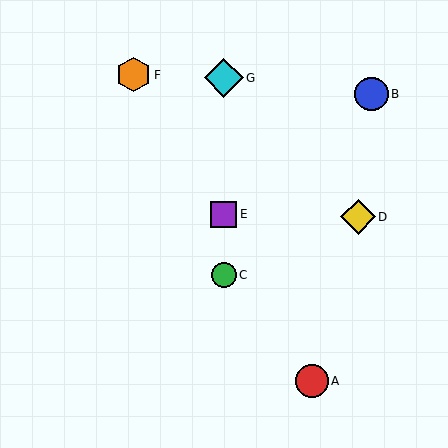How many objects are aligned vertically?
3 objects (C, E, G) are aligned vertically.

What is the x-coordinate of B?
Object B is at x≈371.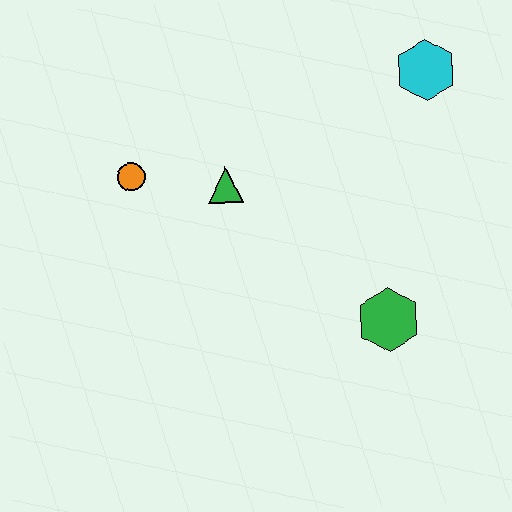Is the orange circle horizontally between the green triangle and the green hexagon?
No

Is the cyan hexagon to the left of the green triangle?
No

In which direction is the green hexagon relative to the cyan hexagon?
The green hexagon is below the cyan hexagon.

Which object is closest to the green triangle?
The orange circle is closest to the green triangle.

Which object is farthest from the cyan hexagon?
The orange circle is farthest from the cyan hexagon.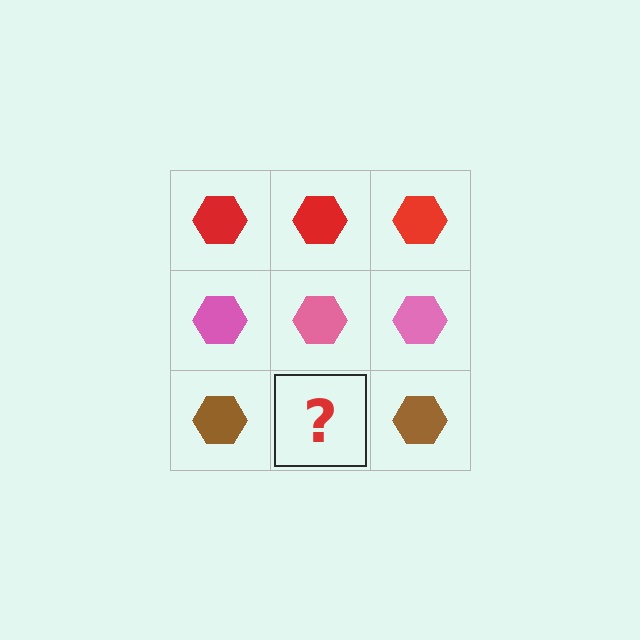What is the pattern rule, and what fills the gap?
The rule is that each row has a consistent color. The gap should be filled with a brown hexagon.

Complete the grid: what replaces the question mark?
The question mark should be replaced with a brown hexagon.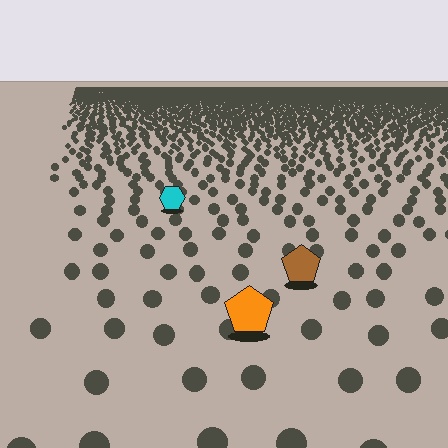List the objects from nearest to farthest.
From nearest to farthest: the orange pentagon, the brown pentagon, the cyan hexagon.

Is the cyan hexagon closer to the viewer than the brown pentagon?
No. The brown pentagon is closer — you can tell from the texture gradient: the ground texture is coarser near it.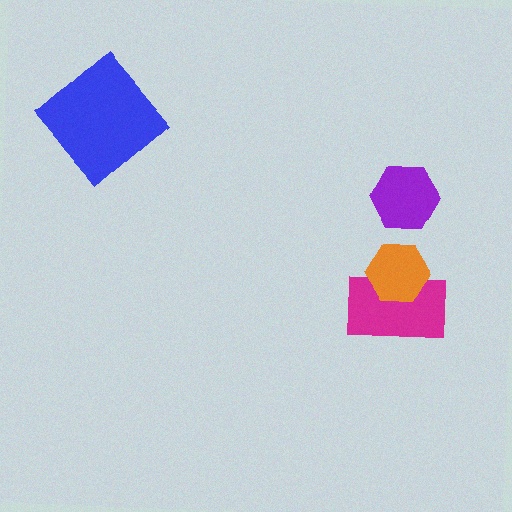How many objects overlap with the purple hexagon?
0 objects overlap with the purple hexagon.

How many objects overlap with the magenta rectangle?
1 object overlaps with the magenta rectangle.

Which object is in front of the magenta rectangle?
The orange hexagon is in front of the magenta rectangle.